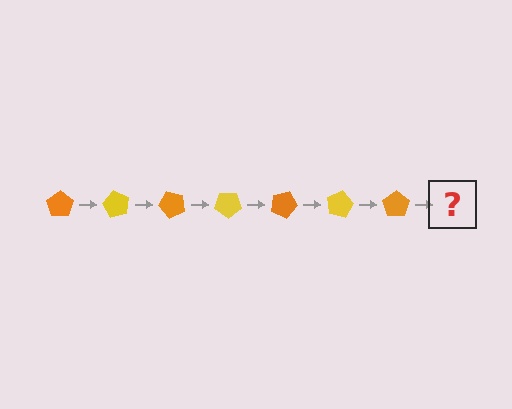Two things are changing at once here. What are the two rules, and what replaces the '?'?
The two rules are that it rotates 60 degrees each step and the color cycles through orange and yellow. The '?' should be a yellow pentagon, rotated 420 degrees from the start.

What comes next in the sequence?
The next element should be a yellow pentagon, rotated 420 degrees from the start.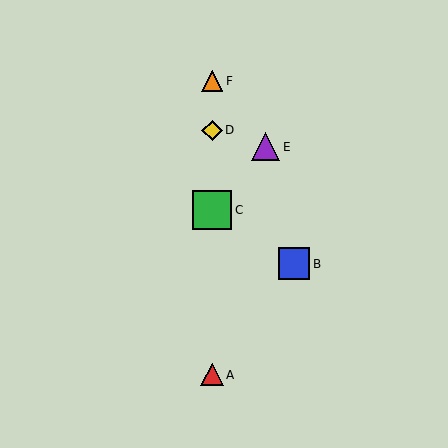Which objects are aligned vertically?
Objects A, C, D, F are aligned vertically.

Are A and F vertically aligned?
Yes, both are at x≈212.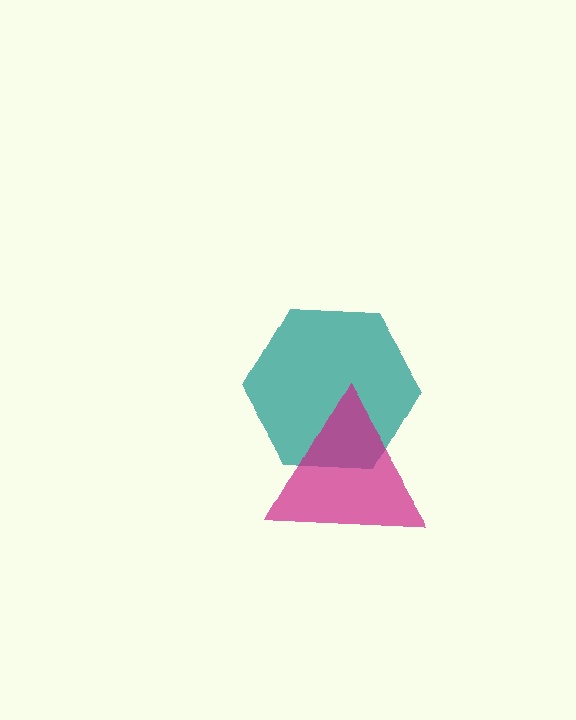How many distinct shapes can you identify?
There are 2 distinct shapes: a teal hexagon, a magenta triangle.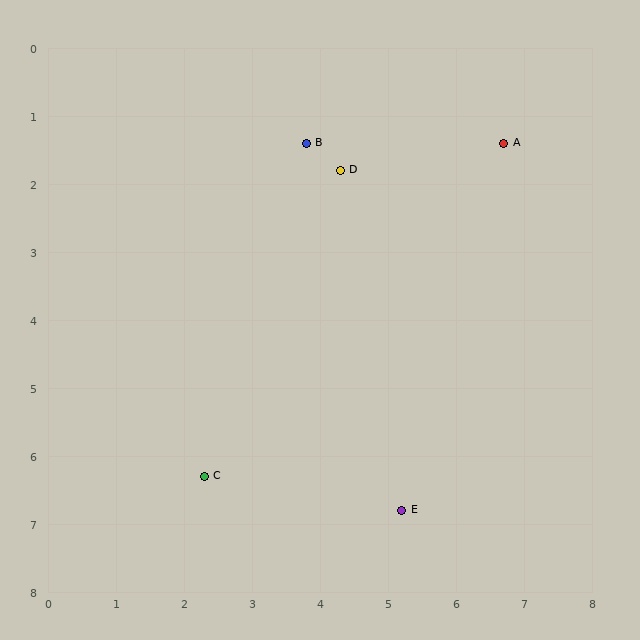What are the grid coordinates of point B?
Point B is at approximately (3.8, 1.4).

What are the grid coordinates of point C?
Point C is at approximately (2.3, 6.3).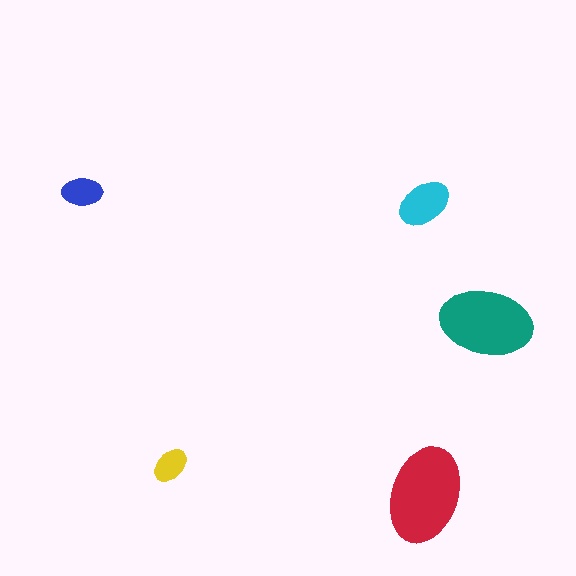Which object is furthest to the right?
The teal ellipse is rightmost.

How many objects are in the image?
There are 5 objects in the image.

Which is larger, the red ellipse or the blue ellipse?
The red one.